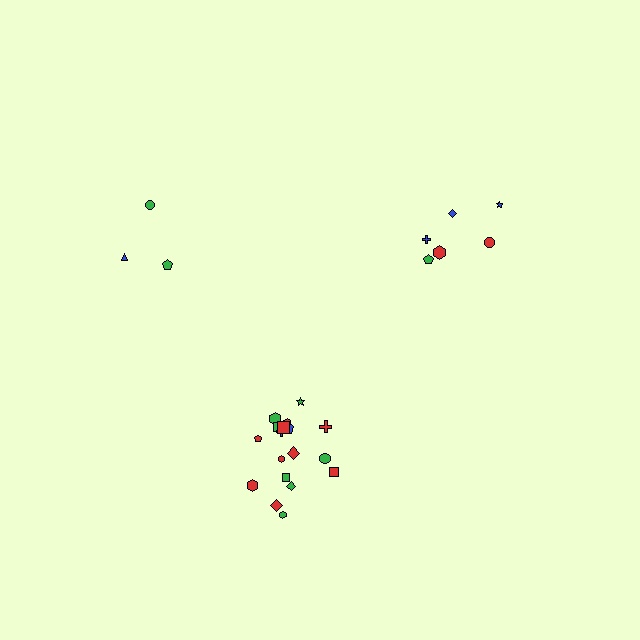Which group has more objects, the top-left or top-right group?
The top-right group.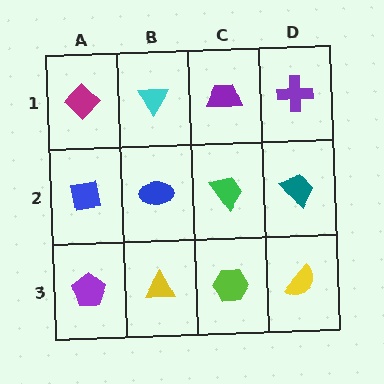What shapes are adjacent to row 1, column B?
A blue ellipse (row 2, column B), a magenta diamond (row 1, column A), a purple trapezoid (row 1, column C).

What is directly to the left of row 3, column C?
A yellow triangle.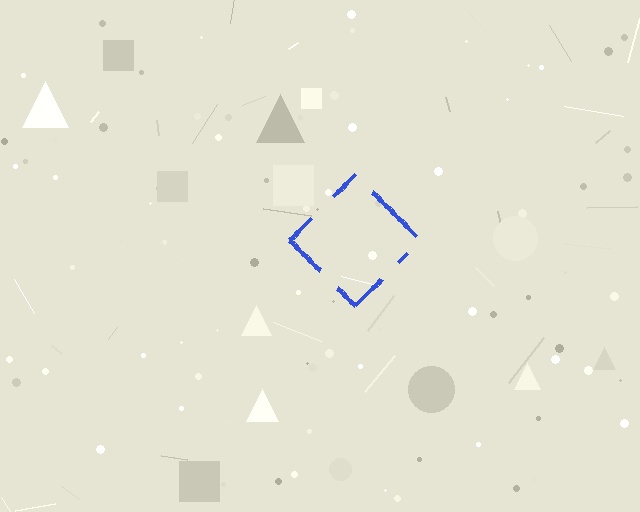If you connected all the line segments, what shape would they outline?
They would outline a diamond.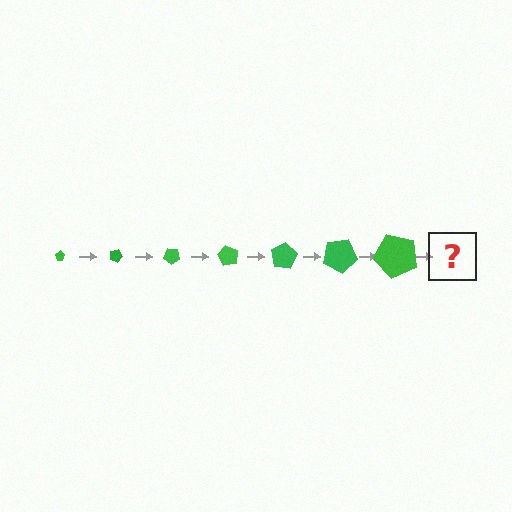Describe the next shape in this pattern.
It should be a pentagon, larger than the previous one and rotated 140 degrees from the start.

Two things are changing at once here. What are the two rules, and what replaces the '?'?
The two rules are that the pentagon grows larger each step and it rotates 20 degrees each step. The '?' should be a pentagon, larger than the previous one and rotated 140 degrees from the start.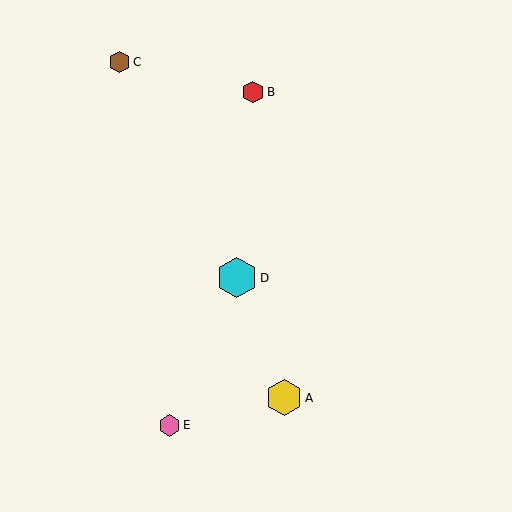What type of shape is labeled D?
Shape D is a cyan hexagon.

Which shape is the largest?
The cyan hexagon (labeled D) is the largest.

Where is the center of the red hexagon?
The center of the red hexagon is at (253, 92).